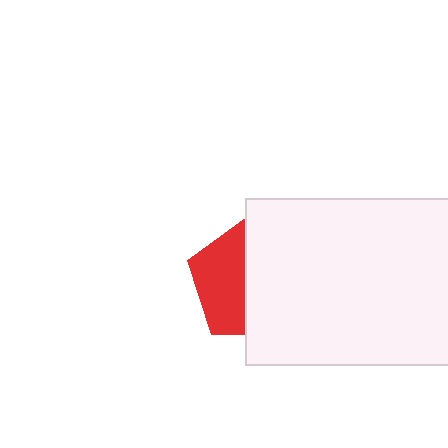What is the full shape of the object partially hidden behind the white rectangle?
The partially hidden object is a red pentagon.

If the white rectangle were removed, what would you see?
You would see the complete red pentagon.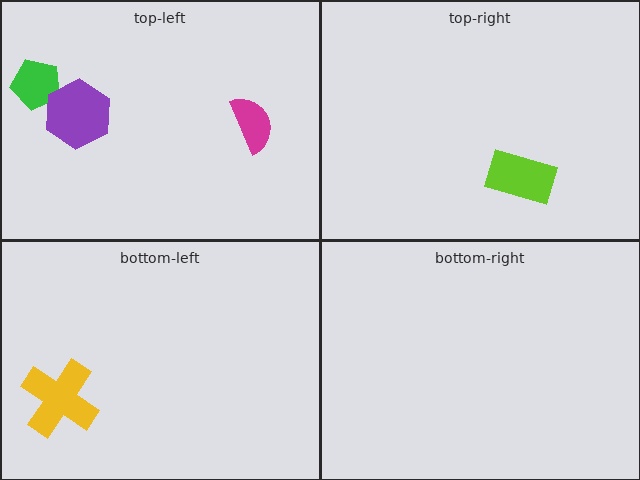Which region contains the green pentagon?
The top-left region.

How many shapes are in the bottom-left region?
1.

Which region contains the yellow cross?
The bottom-left region.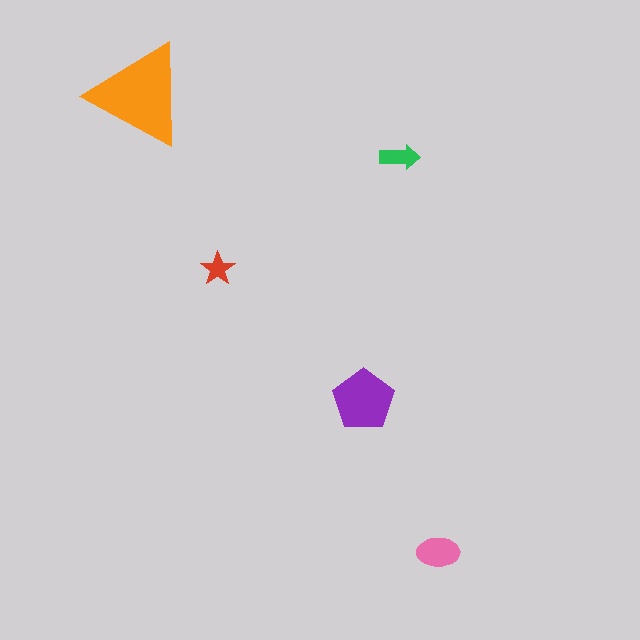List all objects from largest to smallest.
The orange triangle, the purple pentagon, the pink ellipse, the green arrow, the red star.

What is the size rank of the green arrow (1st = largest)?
4th.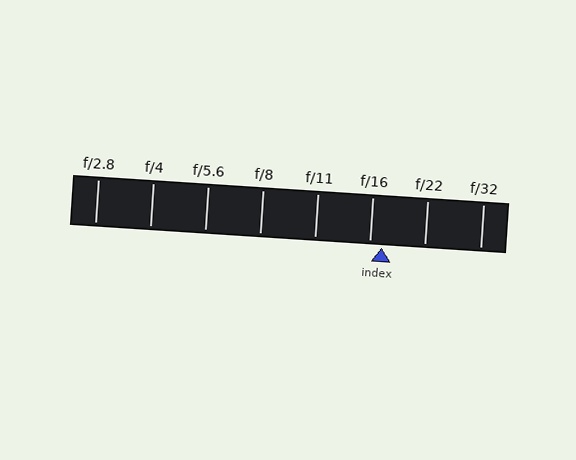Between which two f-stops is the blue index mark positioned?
The index mark is between f/16 and f/22.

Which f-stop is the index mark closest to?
The index mark is closest to f/16.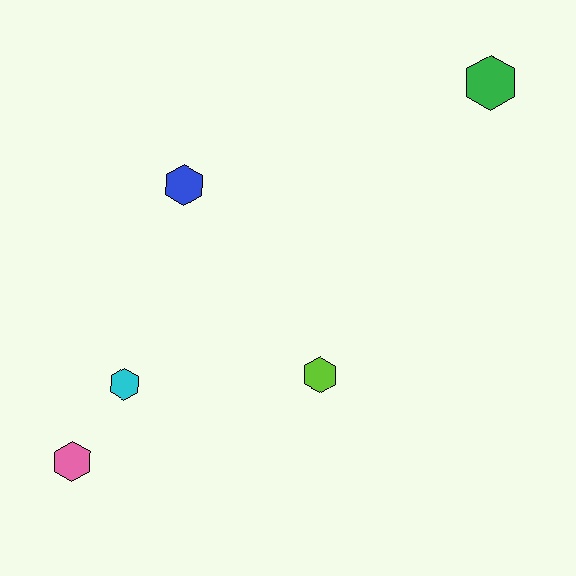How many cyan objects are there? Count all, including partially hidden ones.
There is 1 cyan object.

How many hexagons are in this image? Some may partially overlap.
There are 5 hexagons.